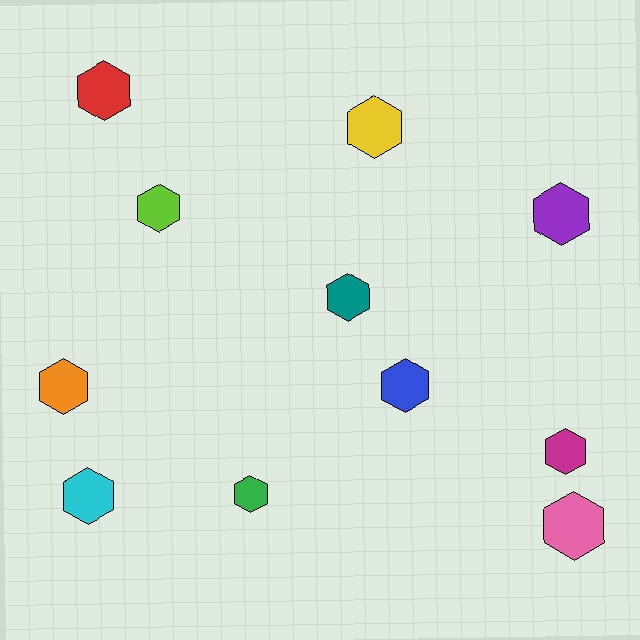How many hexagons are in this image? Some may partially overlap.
There are 11 hexagons.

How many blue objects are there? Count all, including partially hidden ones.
There is 1 blue object.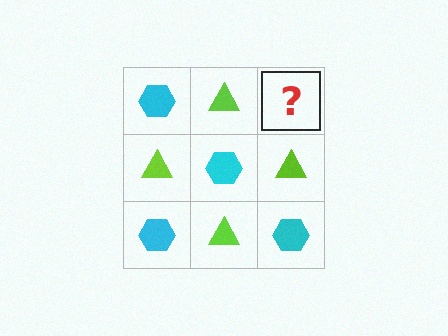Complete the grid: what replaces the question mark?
The question mark should be replaced with a cyan hexagon.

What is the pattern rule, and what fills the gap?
The rule is that it alternates cyan hexagon and lime triangle in a checkerboard pattern. The gap should be filled with a cyan hexagon.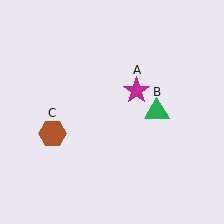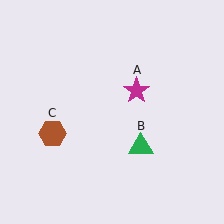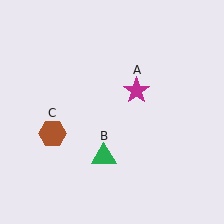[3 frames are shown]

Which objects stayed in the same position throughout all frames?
Magenta star (object A) and brown hexagon (object C) remained stationary.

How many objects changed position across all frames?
1 object changed position: green triangle (object B).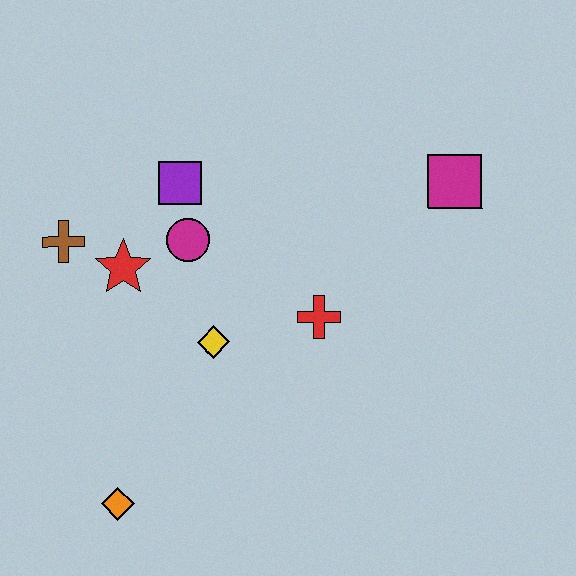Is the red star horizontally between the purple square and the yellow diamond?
No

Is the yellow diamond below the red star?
Yes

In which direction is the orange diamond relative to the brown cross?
The orange diamond is below the brown cross.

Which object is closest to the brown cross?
The red star is closest to the brown cross.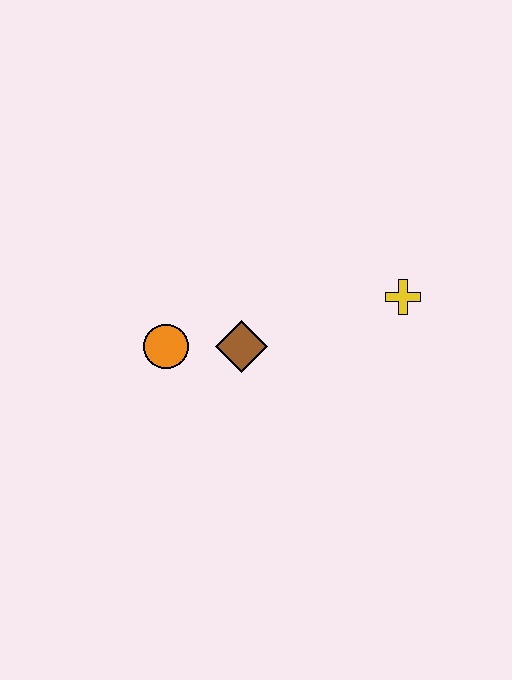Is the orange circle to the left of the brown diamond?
Yes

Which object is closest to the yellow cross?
The brown diamond is closest to the yellow cross.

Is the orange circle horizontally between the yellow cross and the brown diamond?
No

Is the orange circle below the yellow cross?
Yes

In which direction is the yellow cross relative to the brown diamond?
The yellow cross is to the right of the brown diamond.